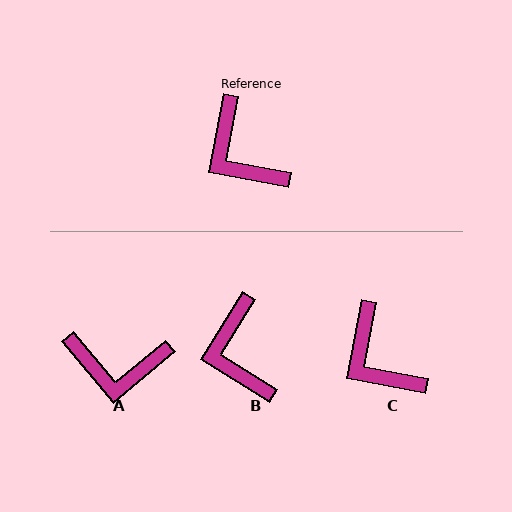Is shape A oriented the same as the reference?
No, it is off by about 50 degrees.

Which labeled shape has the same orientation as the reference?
C.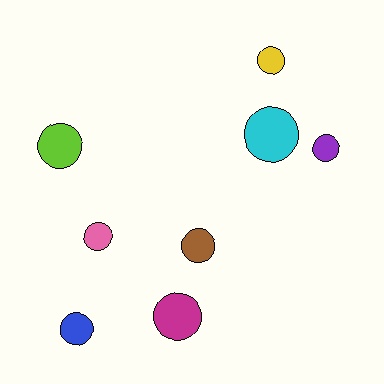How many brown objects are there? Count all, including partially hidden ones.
There is 1 brown object.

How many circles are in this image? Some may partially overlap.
There are 8 circles.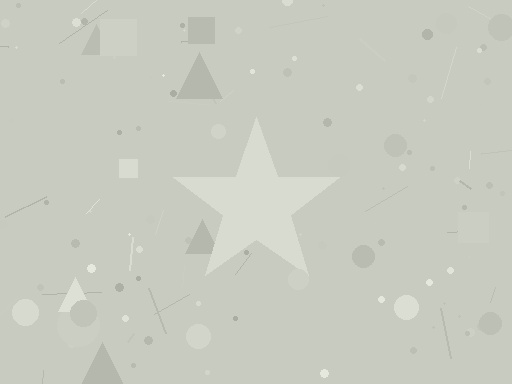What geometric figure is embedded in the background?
A star is embedded in the background.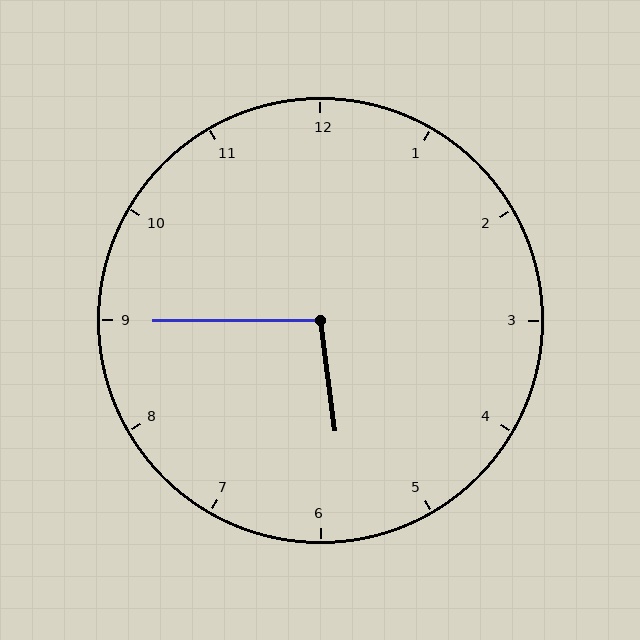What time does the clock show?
5:45.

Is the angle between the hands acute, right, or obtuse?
It is obtuse.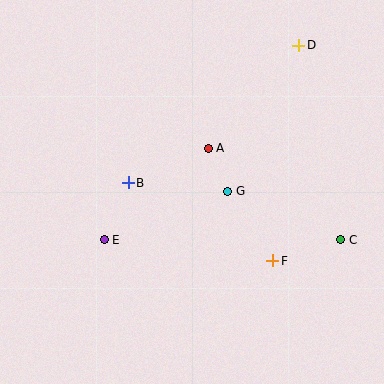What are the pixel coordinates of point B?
Point B is at (128, 183).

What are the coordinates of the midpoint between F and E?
The midpoint between F and E is at (189, 250).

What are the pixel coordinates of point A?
Point A is at (208, 148).